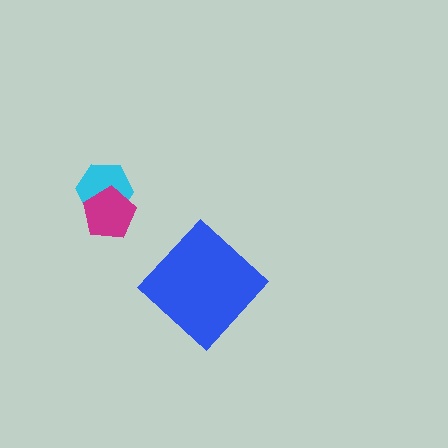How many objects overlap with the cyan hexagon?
1 object overlaps with the cyan hexagon.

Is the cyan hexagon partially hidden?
Yes, it is partially covered by another shape.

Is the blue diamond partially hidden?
No, no other shape covers it.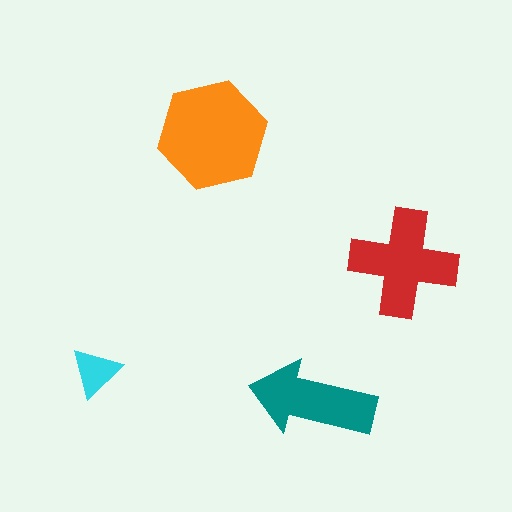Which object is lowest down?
The teal arrow is bottommost.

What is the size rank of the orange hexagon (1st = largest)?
1st.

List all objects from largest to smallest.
The orange hexagon, the red cross, the teal arrow, the cyan triangle.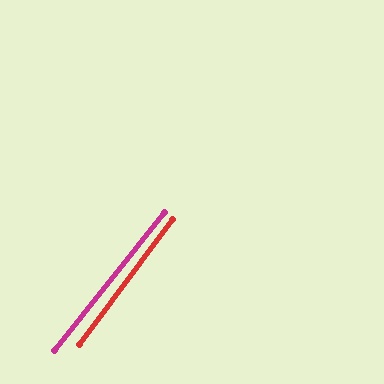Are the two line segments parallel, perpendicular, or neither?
Parallel — their directions differ by only 1.9°.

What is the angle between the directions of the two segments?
Approximately 2 degrees.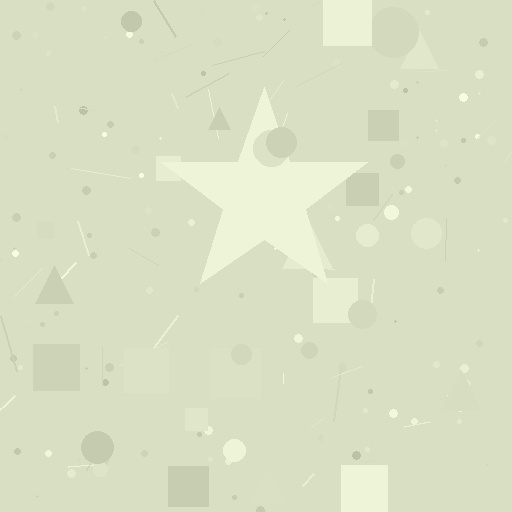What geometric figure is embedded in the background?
A star is embedded in the background.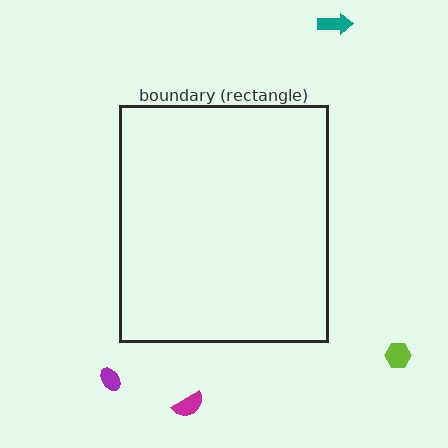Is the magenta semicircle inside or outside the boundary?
Outside.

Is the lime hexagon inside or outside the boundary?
Outside.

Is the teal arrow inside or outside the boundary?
Outside.